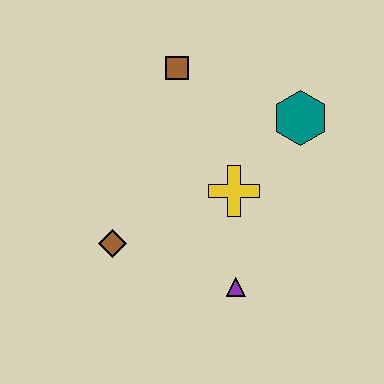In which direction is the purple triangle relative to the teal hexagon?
The purple triangle is below the teal hexagon.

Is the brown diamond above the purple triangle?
Yes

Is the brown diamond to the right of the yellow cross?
No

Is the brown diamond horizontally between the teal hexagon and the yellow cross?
No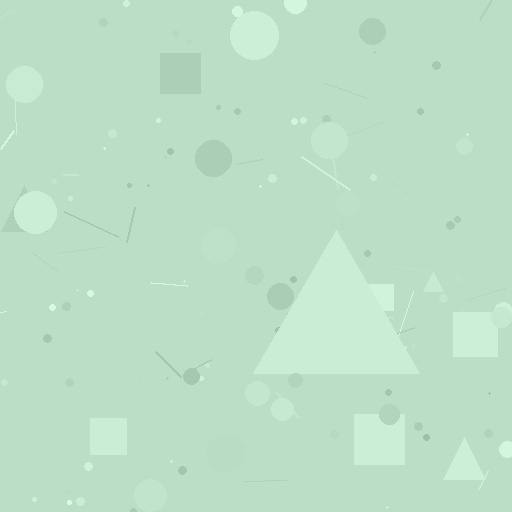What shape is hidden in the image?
A triangle is hidden in the image.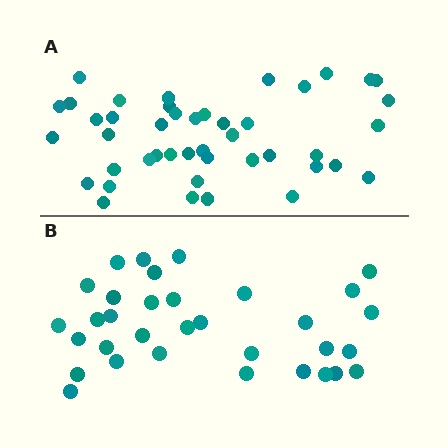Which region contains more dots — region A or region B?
Region A (the top region) has more dots.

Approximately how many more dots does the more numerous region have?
Region A has roughly 12 or so more dots than region B.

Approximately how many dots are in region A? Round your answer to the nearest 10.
About 40 dots. (The exact count is 44, which rounds to 40.)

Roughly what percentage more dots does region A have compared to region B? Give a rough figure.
About 35% more.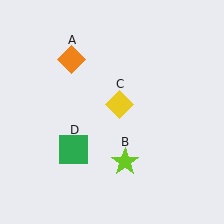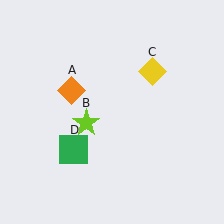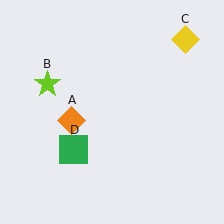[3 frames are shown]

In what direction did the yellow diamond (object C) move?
The yellow diamond (object C) moved up and to the right.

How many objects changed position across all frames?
3 objects changed position: orange diamond (object A), lime star (object B), yellow diamond (object C).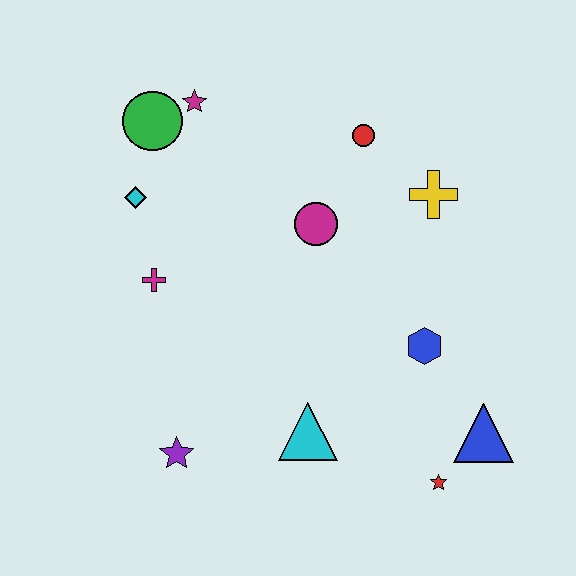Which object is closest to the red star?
The blue triangle is closest to the red star.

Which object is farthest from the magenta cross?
The blue triangle is farthest from the magenta cross.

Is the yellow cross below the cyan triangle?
No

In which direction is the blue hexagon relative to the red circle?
The blue hexagon is below the red circle.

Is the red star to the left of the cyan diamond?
No